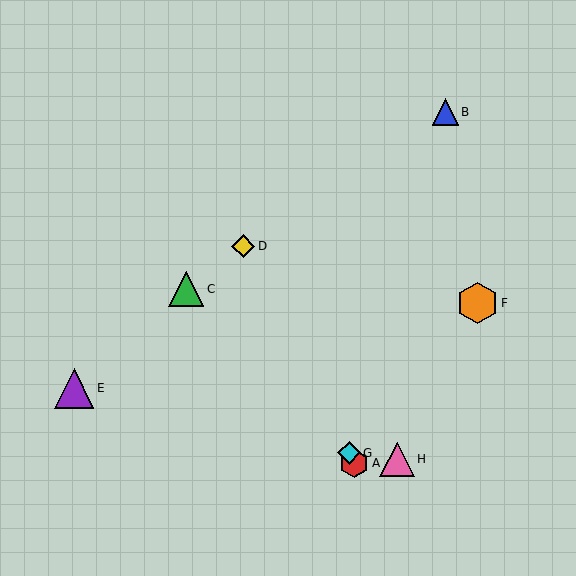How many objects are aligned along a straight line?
3 objects (A, D, G) are aligned along a straight line.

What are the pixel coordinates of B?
Object B is at (445, 112).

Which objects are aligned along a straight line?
Objects A, D, G are aligned along a straight line.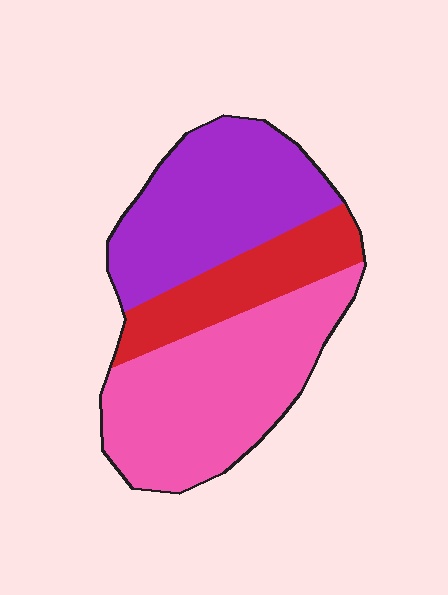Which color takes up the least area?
Red, at roughly 20%.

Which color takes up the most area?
Pink, at roughly 45%.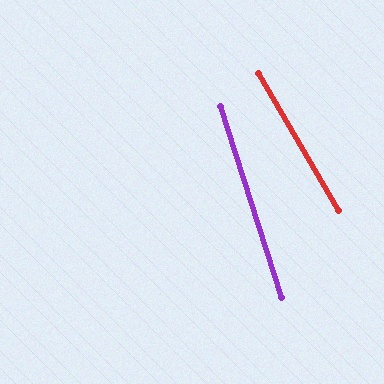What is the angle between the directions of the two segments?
Approximately 13 degrees.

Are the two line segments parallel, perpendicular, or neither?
Neither parallel nor perpendicular — they differ by about 13°.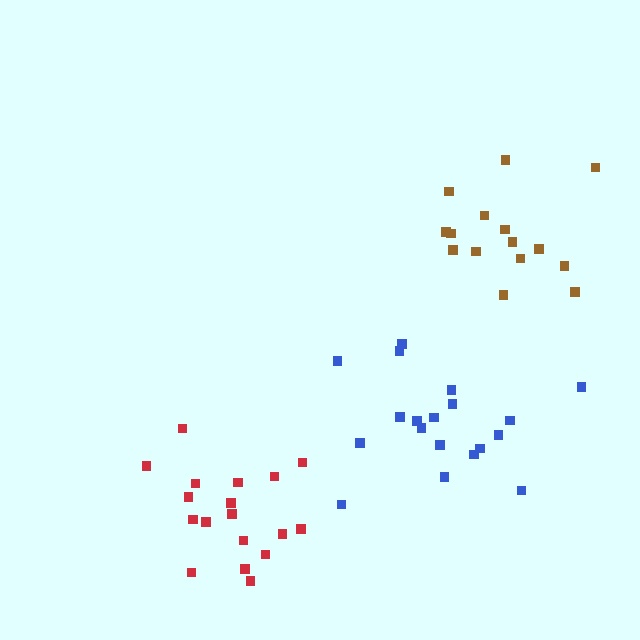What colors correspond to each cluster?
The clusters are colored: blue, red, brown.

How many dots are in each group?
Group 1: 19 dots, Group 2: 18 dots, Group 3: 15 dots (52 total).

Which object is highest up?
The brown cluster is topmost.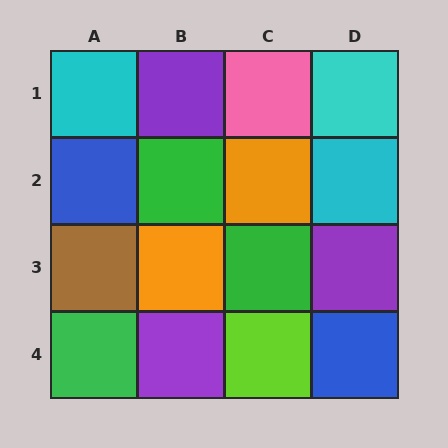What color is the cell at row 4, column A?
Green.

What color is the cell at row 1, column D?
Cyan.